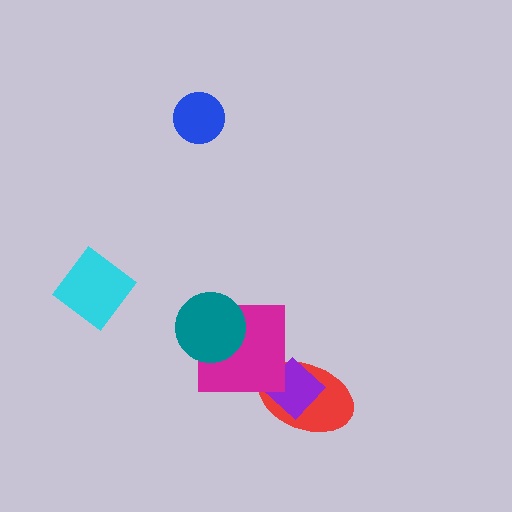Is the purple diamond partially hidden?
Yes, it is partially covered by another shape.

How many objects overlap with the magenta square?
3 objects overlap with the magenta square.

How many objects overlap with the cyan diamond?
0 objects overlap with the cyan diamond.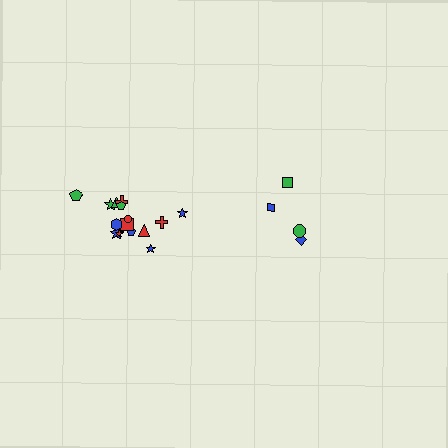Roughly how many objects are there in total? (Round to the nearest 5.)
Roughly 20 objects in total.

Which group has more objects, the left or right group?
The left group.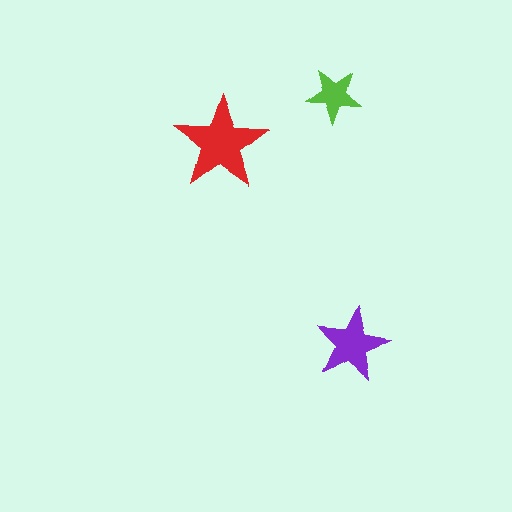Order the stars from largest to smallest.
the red one, the purple one, the lime one.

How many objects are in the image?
There are 3 objects in the image.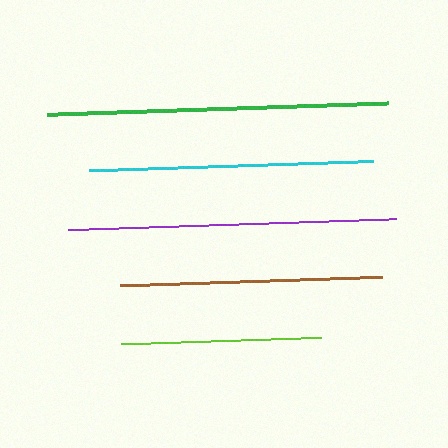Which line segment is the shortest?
The lime line is the shortest at approximately 200 pixels.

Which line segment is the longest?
The green line is the longest at approximately 341 pixels.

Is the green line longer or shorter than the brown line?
The green line is longer than the brown line.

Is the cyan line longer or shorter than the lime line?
The cyan line is longer than the lime line.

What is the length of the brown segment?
The brown segment is approximately 262 pixels long.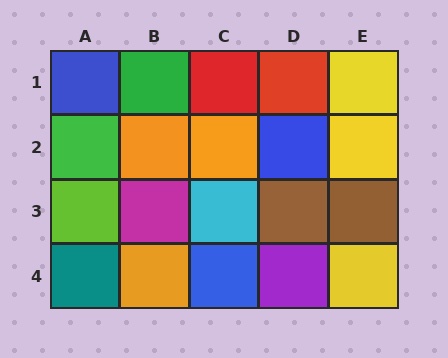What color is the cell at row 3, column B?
Magenta.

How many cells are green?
2 cells are green.